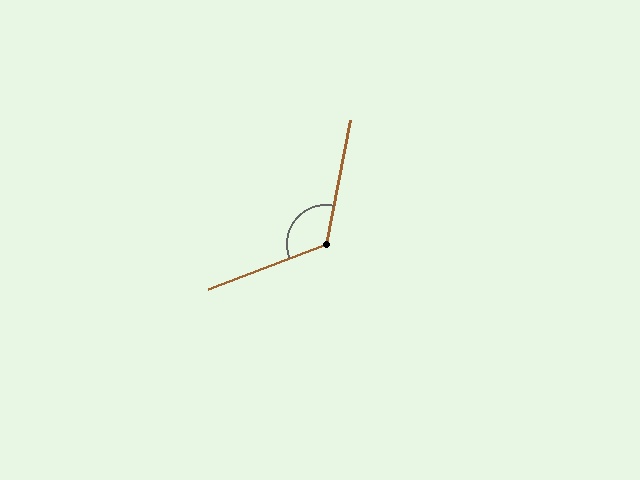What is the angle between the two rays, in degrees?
Approximately 122 degrees.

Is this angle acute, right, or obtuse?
It is obtuse.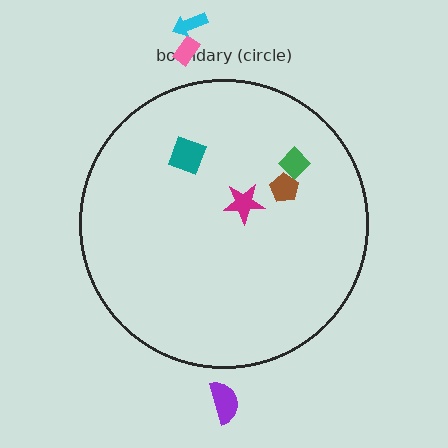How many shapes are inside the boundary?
4 inside, 3 outside.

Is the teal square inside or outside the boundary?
Inside.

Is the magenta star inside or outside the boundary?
Inside.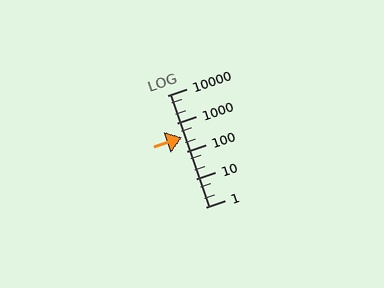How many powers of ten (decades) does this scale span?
The scale spans 4 decades, from 1 to 10000.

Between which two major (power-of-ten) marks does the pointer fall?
The pointer is between 100 and 1000.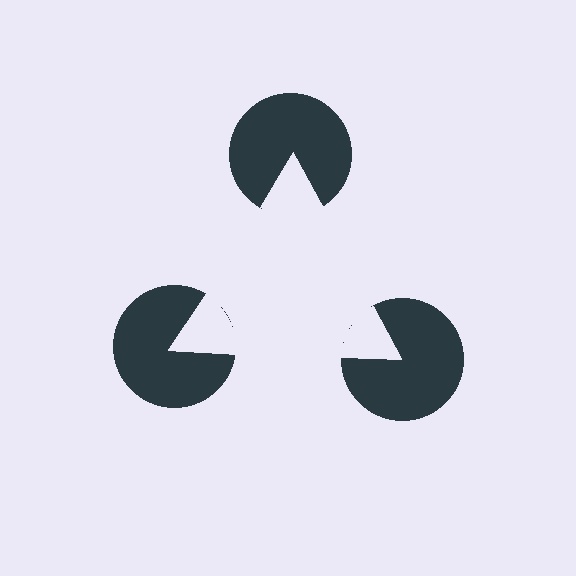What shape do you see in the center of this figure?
An illusory triangle — its edges are inferred from the aligned wedge cuts in the pac-man discs, not physically drawn.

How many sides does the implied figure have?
3 sides.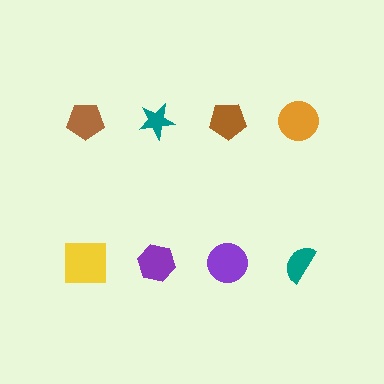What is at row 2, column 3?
A purple circle.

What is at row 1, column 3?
A brown pentagon.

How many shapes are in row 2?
4 shapes.